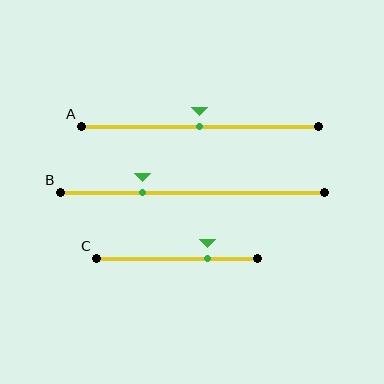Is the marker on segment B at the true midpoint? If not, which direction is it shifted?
No, the marker on segment B is shifted to the left by about 19% of the segment length.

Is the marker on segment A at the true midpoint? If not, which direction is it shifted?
Yes, the marker on segment A is at the true midpoint.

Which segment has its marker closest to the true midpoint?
Segment A has its marker closest to the true midpoint.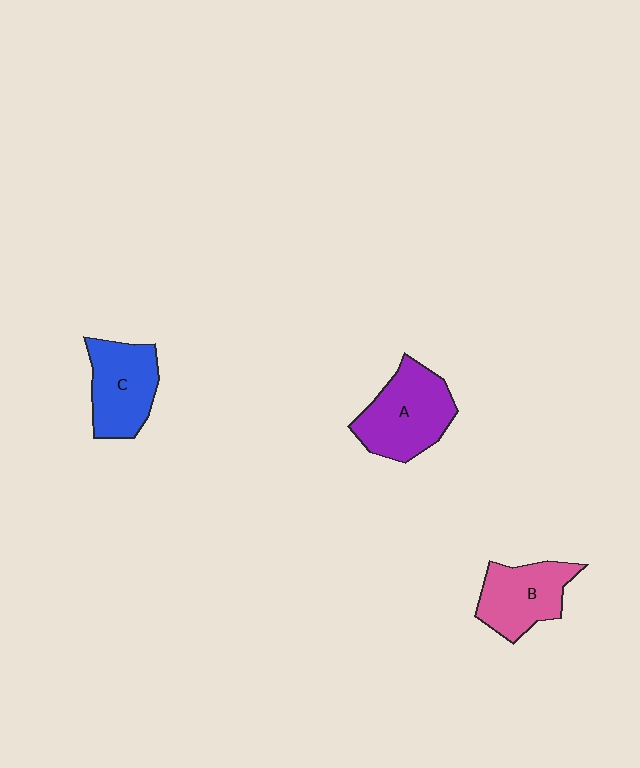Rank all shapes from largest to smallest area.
From largest to smallest: A (purple), C (blue), B (pink).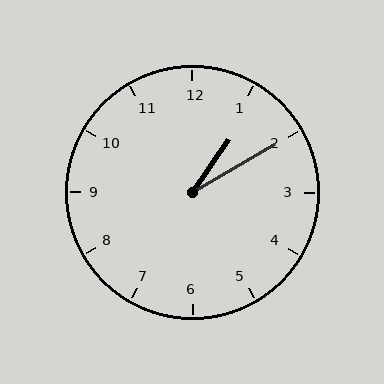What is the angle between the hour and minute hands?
Approximately 25 degrees.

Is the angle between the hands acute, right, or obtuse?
It is acute.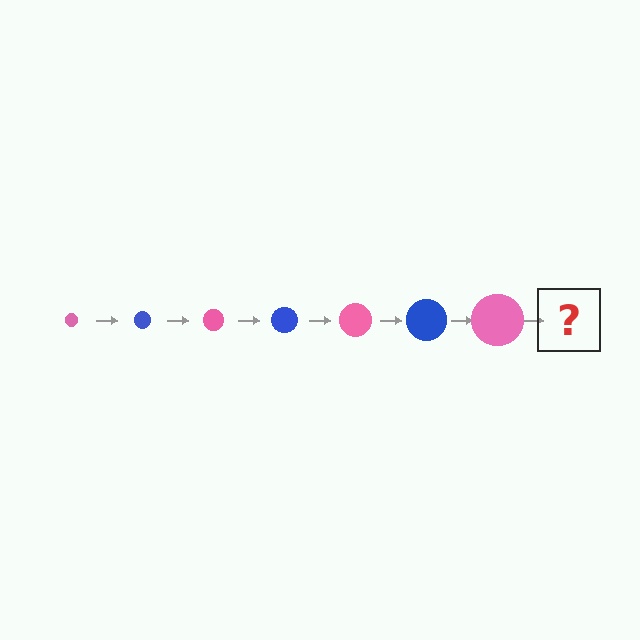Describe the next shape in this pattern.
It should be a blue circle, larger than the previous one.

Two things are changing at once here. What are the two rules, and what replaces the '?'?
The two rules are that the circle grows larger each step and the color cycles through pink and blue. The '?' should be a blue circle, larger than the previous one.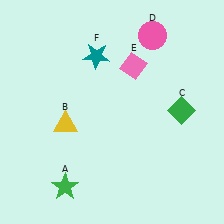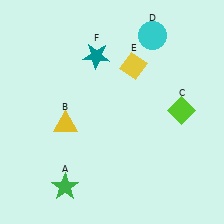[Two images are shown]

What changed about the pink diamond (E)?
In Image 1, E is pink. In Image 2, it changed to yellow.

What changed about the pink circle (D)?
In Image 1, D is pink. In Image 2, it changed to cyan.